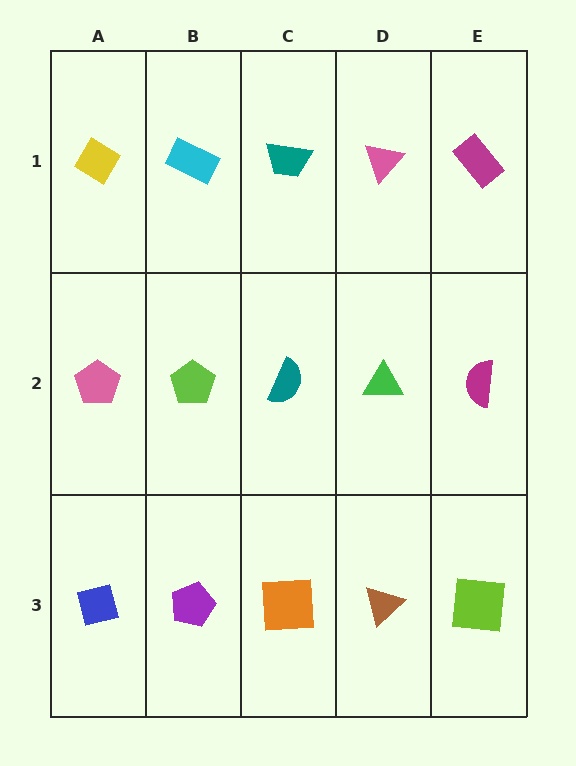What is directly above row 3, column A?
A pink pentagon.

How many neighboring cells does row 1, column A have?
2.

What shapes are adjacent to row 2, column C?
A teal trapezoid (row 1, column C), an orange square (row 3, column C), a lime pentagon (row 2, column B), a green triangle (row 2, column D).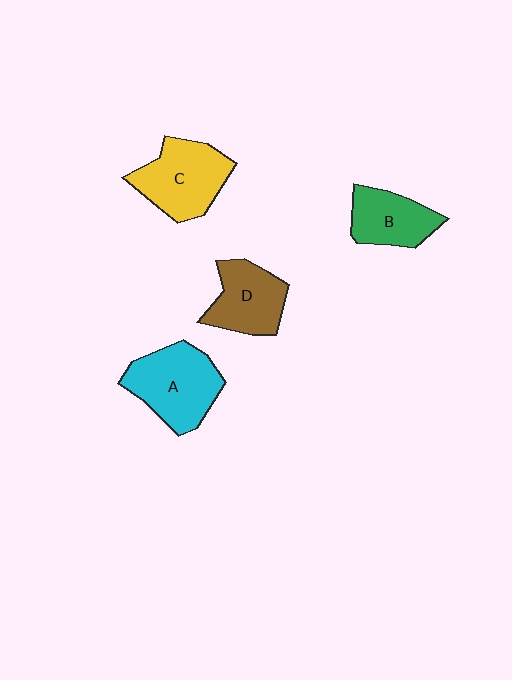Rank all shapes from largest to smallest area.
From largest to smallest: A (cyan), C (yellow), D (brown), B (green).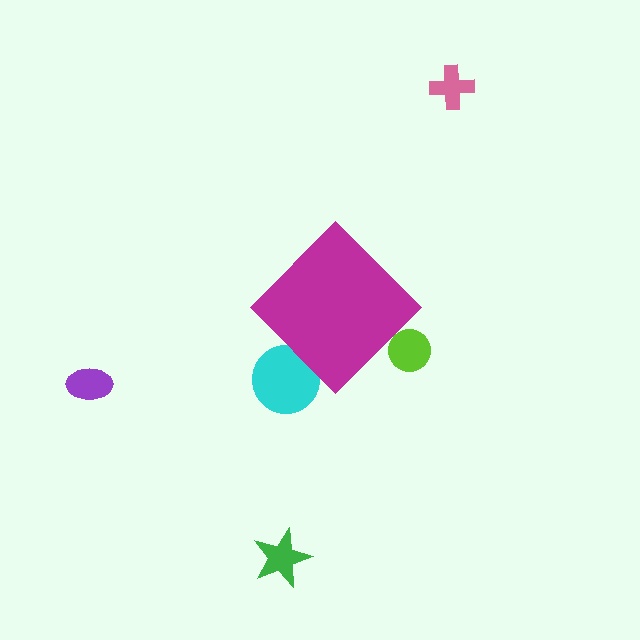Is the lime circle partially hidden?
Yes, the lime circle is partially hidden behind the magenta diamond.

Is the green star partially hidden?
No, the green star is fully visible.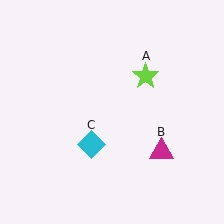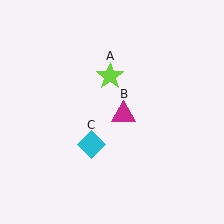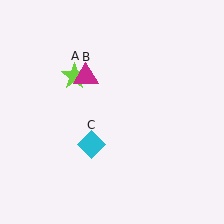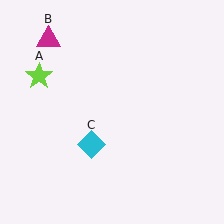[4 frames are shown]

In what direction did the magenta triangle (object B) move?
The magenta triangle (object B) moved up and to the left.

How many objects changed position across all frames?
2 objects changed position: lime star (object A), magenta triangle (object B).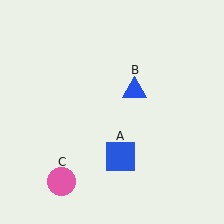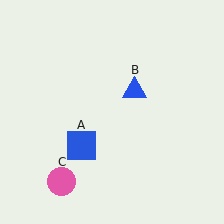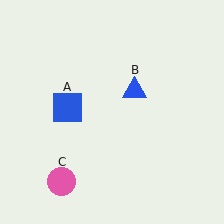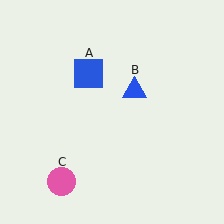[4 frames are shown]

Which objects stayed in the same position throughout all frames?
Blue triangle (object B) and pink circle (object C) remained stationary.